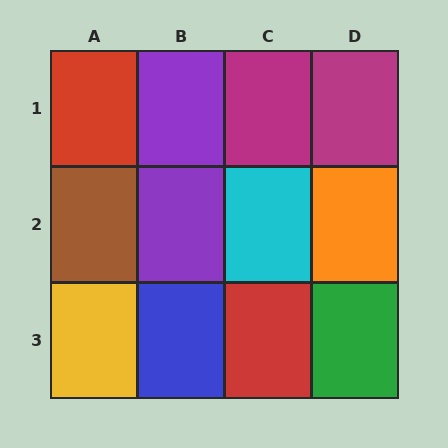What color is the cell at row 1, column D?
Magenta.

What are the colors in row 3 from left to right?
Yellow, blue, red, green.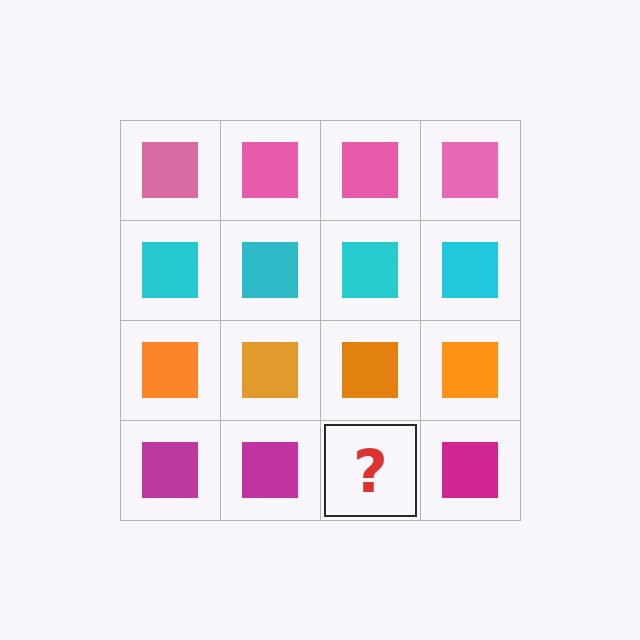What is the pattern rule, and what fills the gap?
The rule is that each row has a consistent color. The gap should be filled with a magenta square.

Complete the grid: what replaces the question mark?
The question mark should be replaced with a magenta square.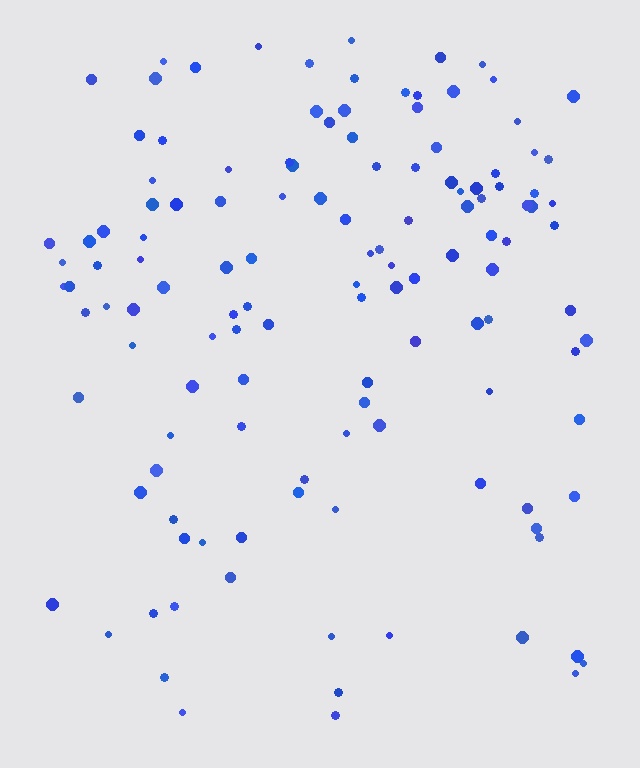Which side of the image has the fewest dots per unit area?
The bottom.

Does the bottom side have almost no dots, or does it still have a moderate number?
Still a moderate number, just noticeably fewer than the top.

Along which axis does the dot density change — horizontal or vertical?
Vertical.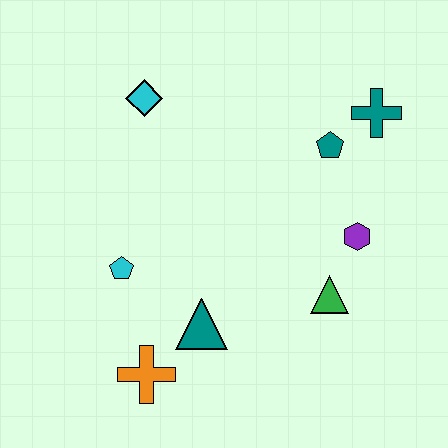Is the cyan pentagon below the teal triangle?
No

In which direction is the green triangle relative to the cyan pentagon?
The green triangle is to the right of the cyan pentagon.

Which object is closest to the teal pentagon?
The teal cross is closest to the teal pentagon.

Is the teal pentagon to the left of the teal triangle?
No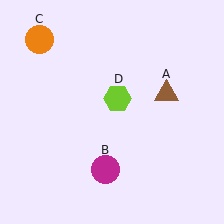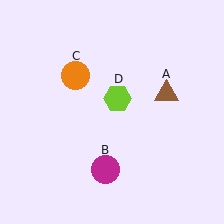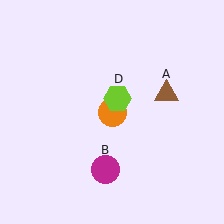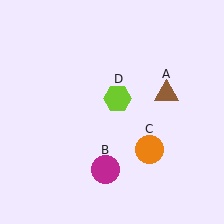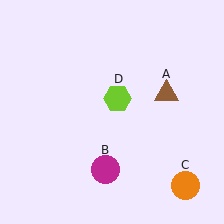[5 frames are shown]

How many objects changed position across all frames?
1 object changed position: orange circle (object C).